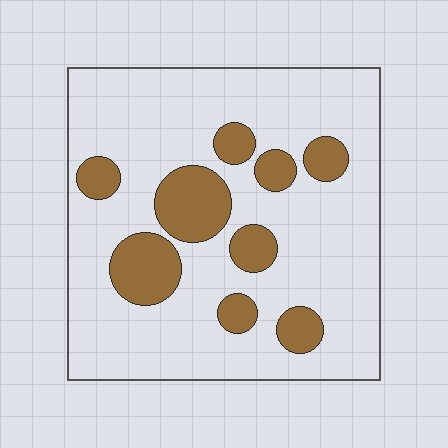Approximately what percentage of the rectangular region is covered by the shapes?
Approximately 20%.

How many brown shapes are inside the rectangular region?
9.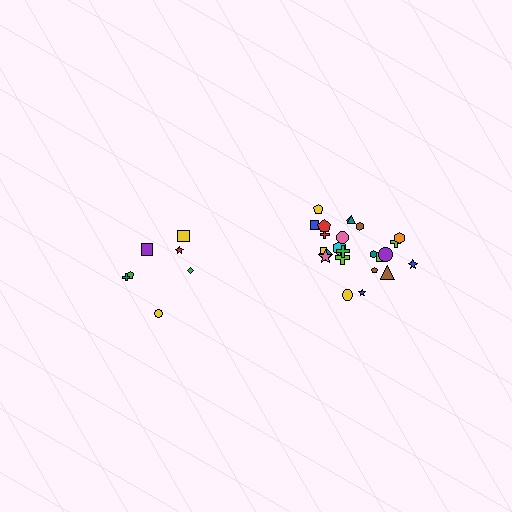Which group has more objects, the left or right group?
The right group.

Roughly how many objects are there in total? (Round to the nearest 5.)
Roughly 30 objects in total.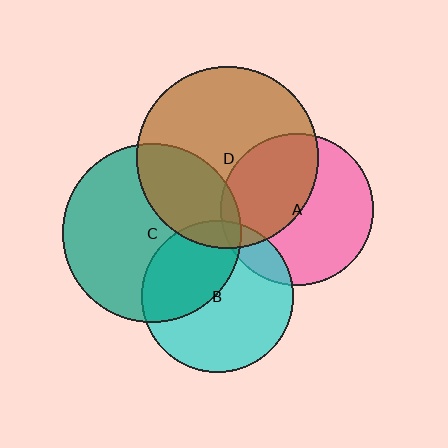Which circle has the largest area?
Circle D (brown).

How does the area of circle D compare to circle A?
Approximately 1.4 times.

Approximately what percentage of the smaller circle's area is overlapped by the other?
Approximately 40%.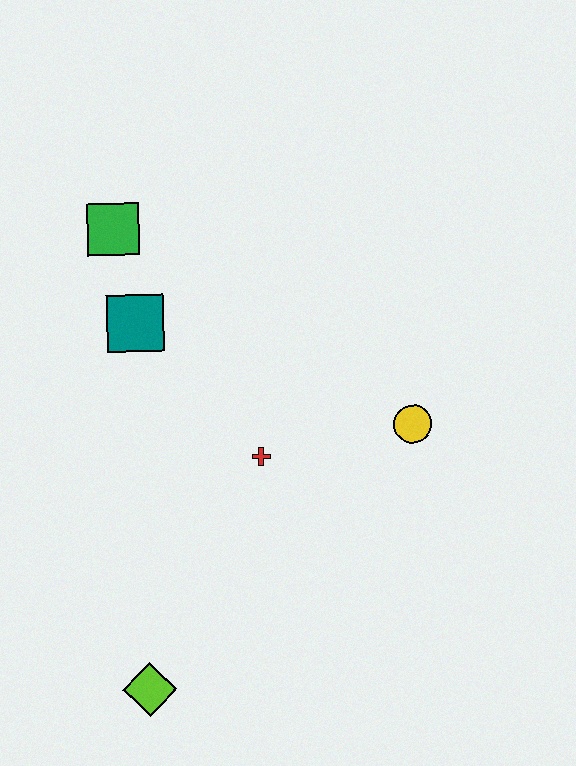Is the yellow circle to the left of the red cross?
No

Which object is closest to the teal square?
The green square is closest to the teal square.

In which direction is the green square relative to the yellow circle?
The green square is to the left of the yellow circle.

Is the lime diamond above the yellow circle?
No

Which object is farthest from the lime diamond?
The green square is farthest from the lime diamond.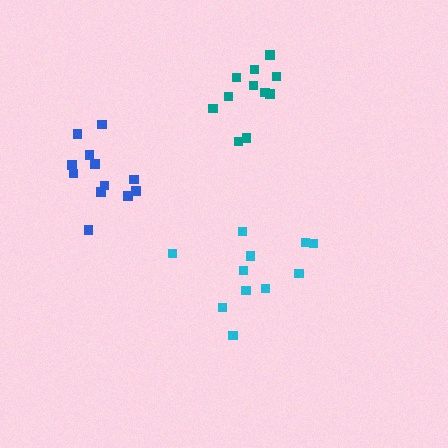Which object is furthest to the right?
The teal cluster is rightmost.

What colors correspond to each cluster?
The clusters are colored: cyan, blue, teal.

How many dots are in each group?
Group 1: 11 dots, Group 2: 12 dots, Group 3: 11 dots (34 total).